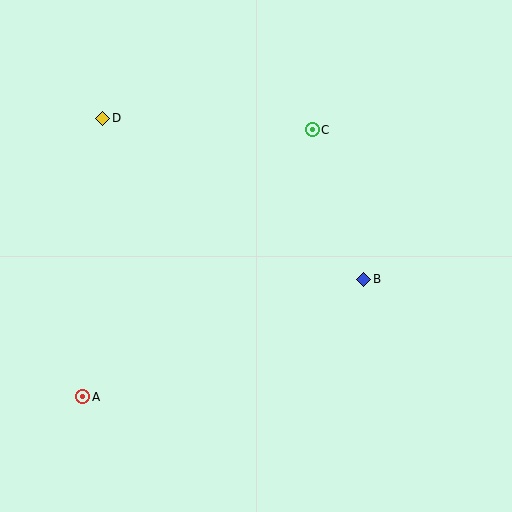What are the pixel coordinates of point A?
Point A is at (83, 397).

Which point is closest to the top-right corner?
Point C is closest to the top-right corner.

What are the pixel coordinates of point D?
Point D is at (103, 118).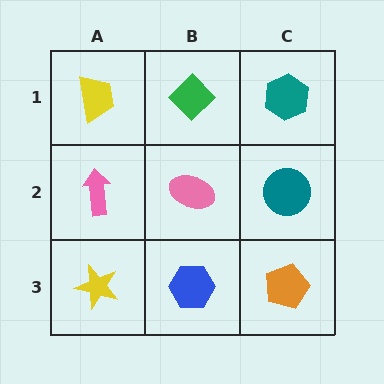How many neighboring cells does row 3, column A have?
2.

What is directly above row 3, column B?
A pink ellipse.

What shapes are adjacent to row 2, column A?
A yellow trapezoid (row 1, column A), a yellow star (row 3, column A), a pink ellipse (row 2, column B).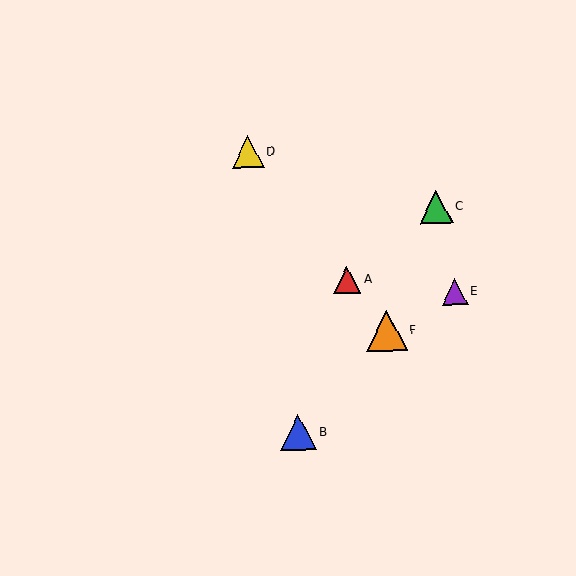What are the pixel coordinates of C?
Object C is at (436, 207).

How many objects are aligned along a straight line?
3 objects (A, D, F) are aligned along a straight line.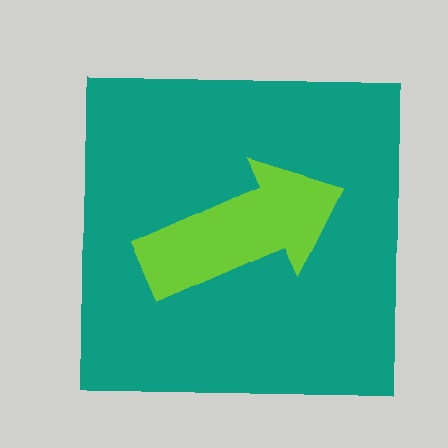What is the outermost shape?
The teal square.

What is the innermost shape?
The lime arrow.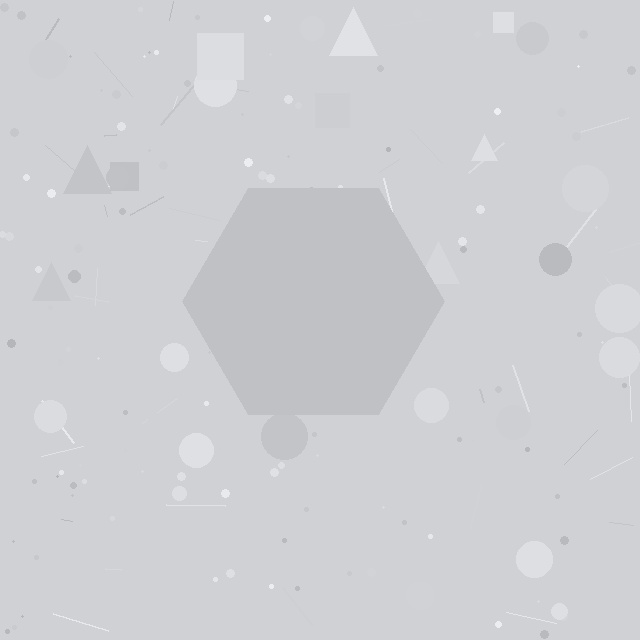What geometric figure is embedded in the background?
A hexagon is embedded in the background.